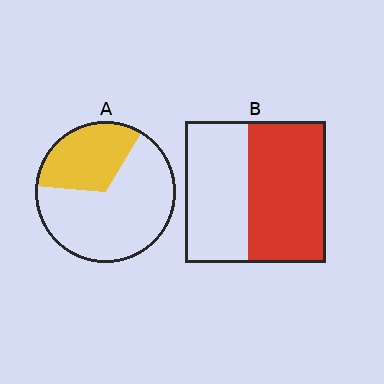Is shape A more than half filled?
No.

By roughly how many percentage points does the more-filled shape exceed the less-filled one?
By roughly 25 percentage points (B over A).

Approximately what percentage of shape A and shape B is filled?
A is approximately 30% and B is approximately 55%.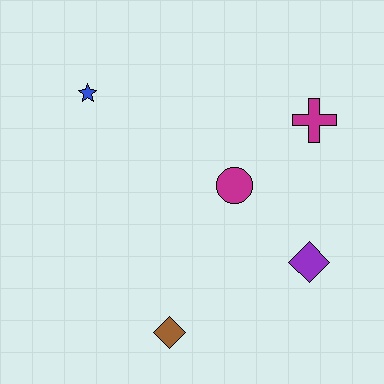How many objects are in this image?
There are 5 objects.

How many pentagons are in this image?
There are no pentagons.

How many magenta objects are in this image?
There are 2 magenta objects.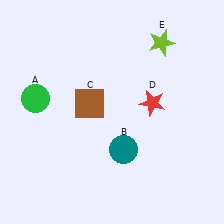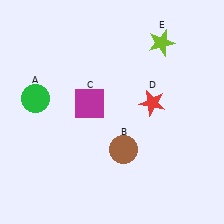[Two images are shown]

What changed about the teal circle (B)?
In Image 1, B is teal. In Image 2, it changed to brown.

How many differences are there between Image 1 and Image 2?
There are 2 differences between the two images.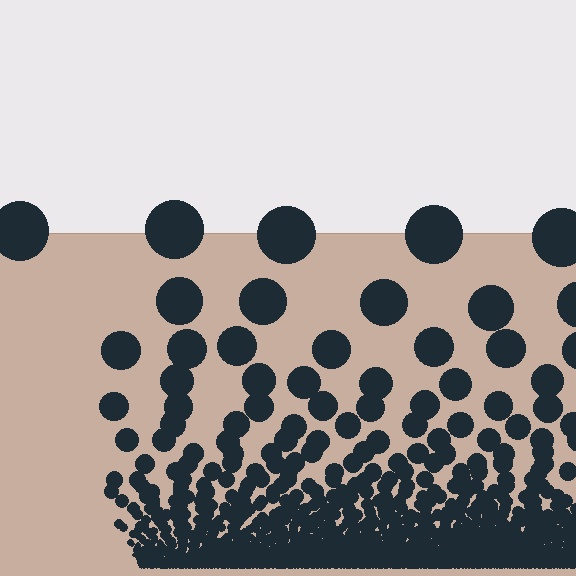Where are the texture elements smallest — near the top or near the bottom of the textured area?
Near the bottom.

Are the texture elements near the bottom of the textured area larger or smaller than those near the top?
Smaller. The gradient is inverted — elements near the bottom are smaller and denser.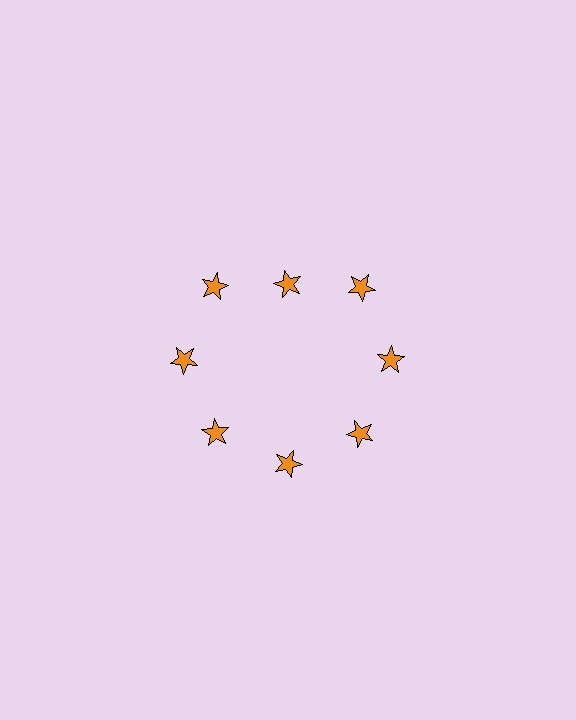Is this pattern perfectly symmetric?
No. The 8 orange stars are arranged in a ring, but one element near the 12 o'clock position is pulled inward toward the center, breaking the 8-fold rotational symmetry.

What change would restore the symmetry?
The symmetry would be restored by moving it outward, back onto the ring so that all 8 stars sit at equal angles and equal distance from the center.